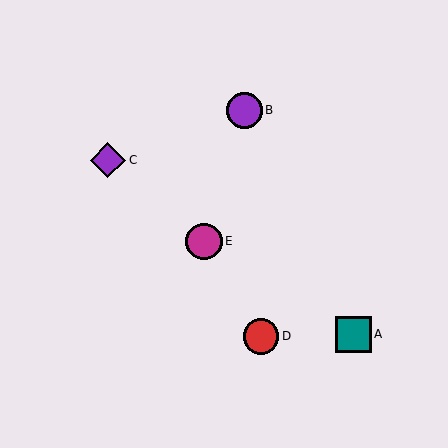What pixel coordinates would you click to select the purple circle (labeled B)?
Click at (244, 110) to select the purple circle B.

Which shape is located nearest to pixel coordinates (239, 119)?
The purple circle (labeled B) at (244, 110) is nearest to that location.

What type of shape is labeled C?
Shape C is a purple diamond.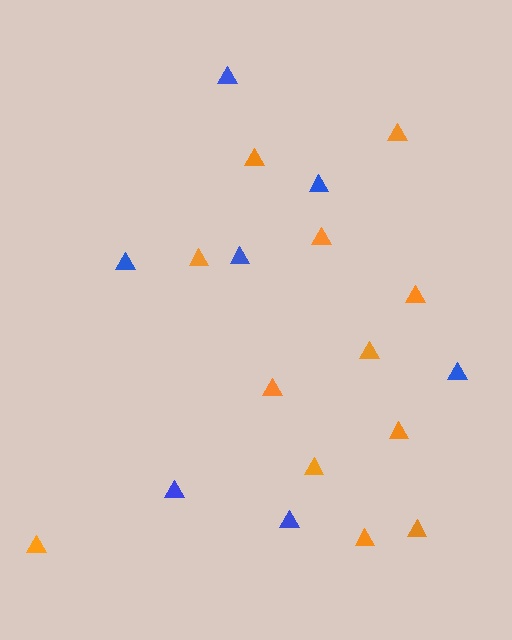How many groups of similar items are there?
There are 2 groups: one group of orange triangles (12) and one group of blue triangles (7).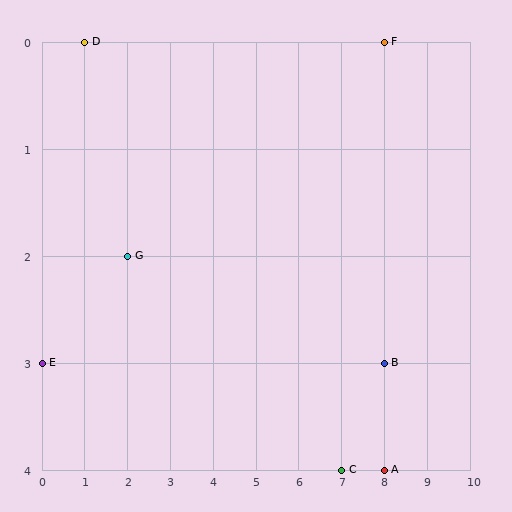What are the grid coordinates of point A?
Point A is at grid coordinates (8, 4).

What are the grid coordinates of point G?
Point G is at grid coordinates (2, 2).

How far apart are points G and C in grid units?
Points G and C are 5 columns and 2 rows apart (about 5.4 grid units diagonally).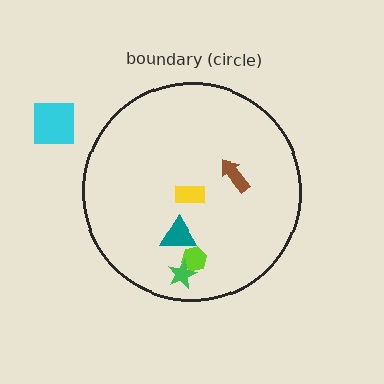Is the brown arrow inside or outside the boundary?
Inside.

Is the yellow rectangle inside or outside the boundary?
Inside.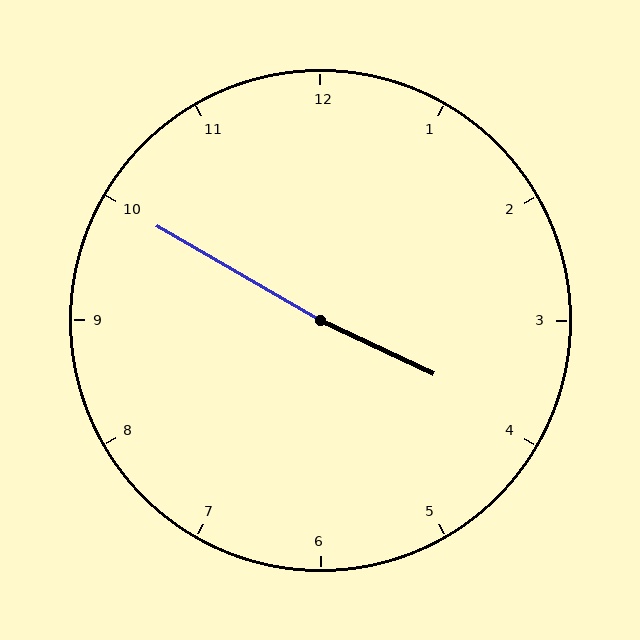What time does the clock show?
3:50.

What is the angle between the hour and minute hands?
Approximately 175 degrees.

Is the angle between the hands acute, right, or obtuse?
It is obtuse.